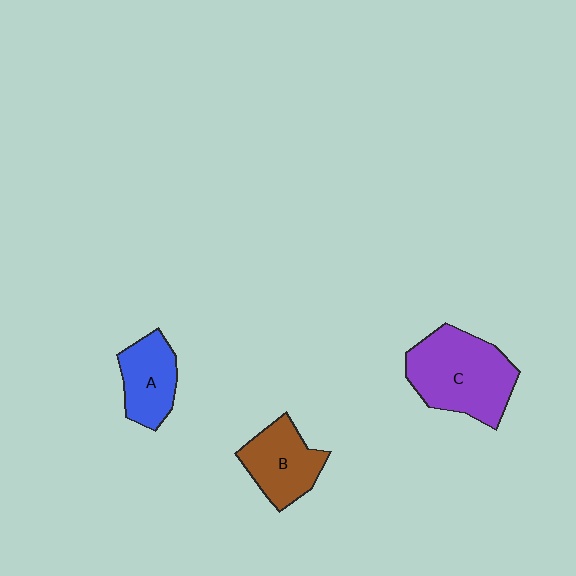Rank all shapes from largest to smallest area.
From largest to smallest: C (purple), B (brown), A (blue).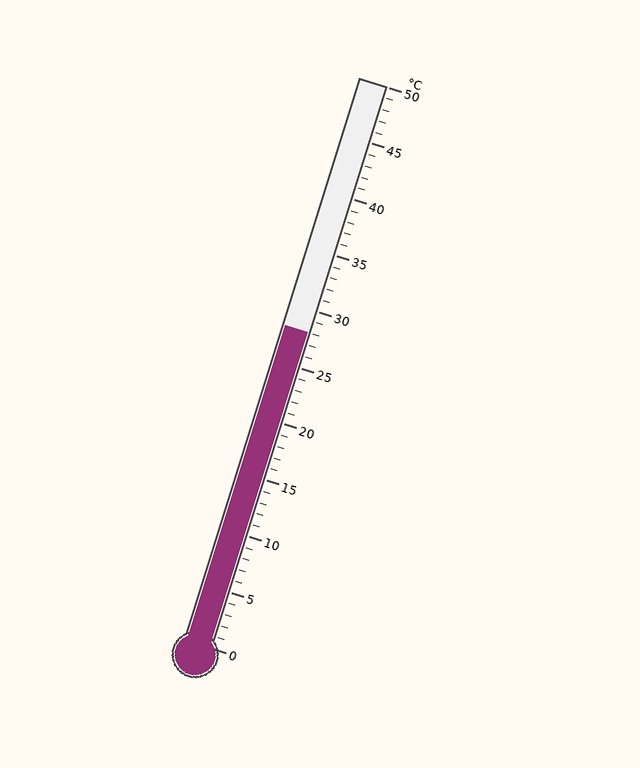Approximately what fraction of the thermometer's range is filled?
The thermometer is filled to approximately 55% of its range.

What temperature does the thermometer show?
The thermometer shows approximately 28°C.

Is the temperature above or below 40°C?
The temperature is below 40°C.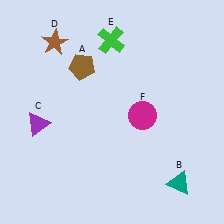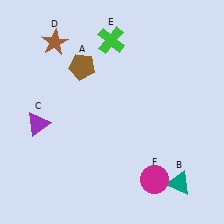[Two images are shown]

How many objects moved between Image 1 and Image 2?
1 object moved between the two images.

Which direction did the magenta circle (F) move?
The magenta circle (F) moved down.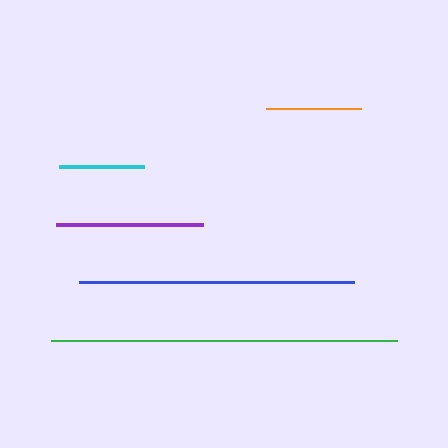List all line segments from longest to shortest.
From longest to shortest: green, blue, purple, orange, cyan.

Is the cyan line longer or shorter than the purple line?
The purple line is longer than the cyan line.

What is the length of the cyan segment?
The cyan segment is approximately 86 pixels long.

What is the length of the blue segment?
The blue segment is approximately 274 pixels long.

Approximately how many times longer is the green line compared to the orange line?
The green line is approximately 3.7 times the length of the orange line.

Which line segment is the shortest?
The cyan line is the shortest at approximately 86 pixels.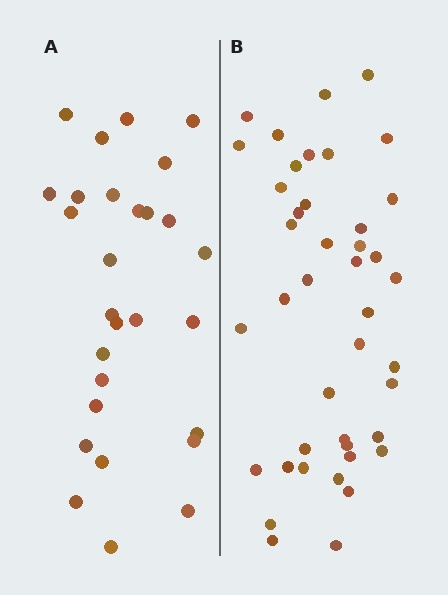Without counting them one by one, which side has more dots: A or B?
Region B (the right region) has more dots.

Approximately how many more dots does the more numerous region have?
Region B has approximately 15 more dots than region A.